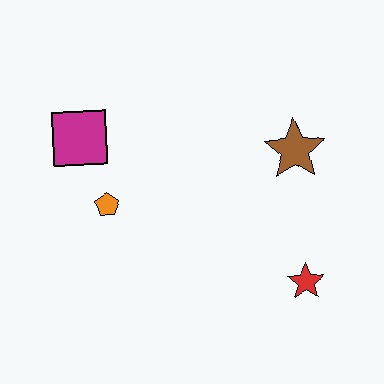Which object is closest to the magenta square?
The orange pentagon is closest to the magenta square.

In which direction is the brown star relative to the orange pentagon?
The brown star is to the right of the orange pentagon.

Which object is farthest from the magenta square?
The red star is farthest from the magenta square.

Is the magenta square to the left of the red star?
Yes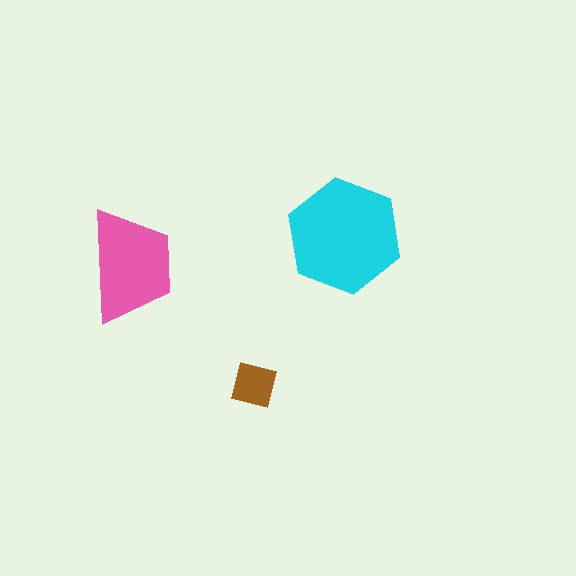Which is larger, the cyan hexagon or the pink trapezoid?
The cyan hexagon.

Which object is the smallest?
The brown square.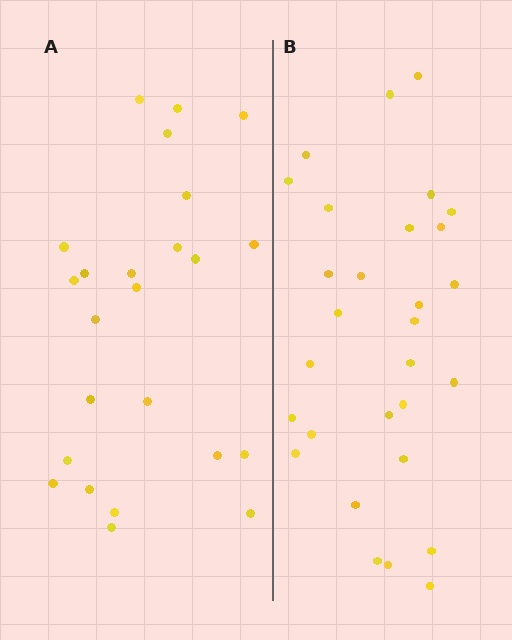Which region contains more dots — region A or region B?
Region B (the right region) has more dots.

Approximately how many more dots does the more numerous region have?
Region B has about 5 more dots than region A.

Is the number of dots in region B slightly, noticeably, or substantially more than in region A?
Region B has only slightly more — the two regions are fairly close. The ratio is roughly 1.2 to 1.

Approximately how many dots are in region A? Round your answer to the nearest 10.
About 20 dots. (The exact count is 24, which rounds to 20.)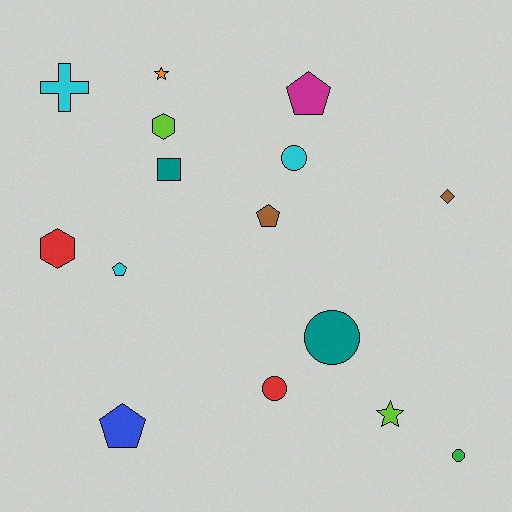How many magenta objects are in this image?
There is 1 magenta object.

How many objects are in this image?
There are 15 objects.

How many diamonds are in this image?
There is 1 diamond.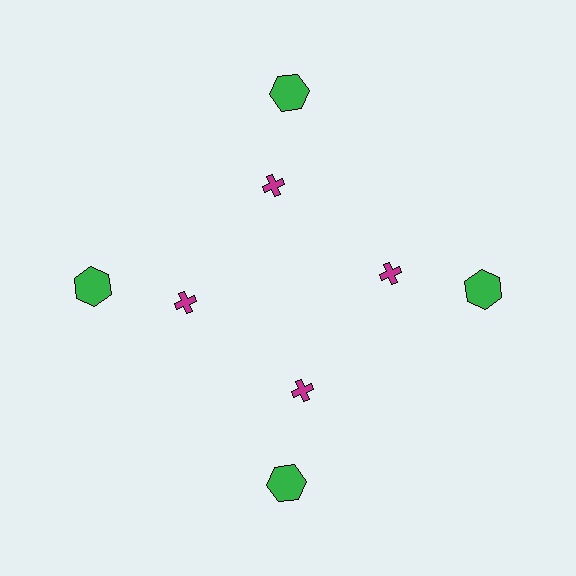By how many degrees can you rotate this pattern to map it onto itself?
The pattern maps onto itself every 90 degrees of rotation.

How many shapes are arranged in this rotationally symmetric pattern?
There are 8 shapes, arranged in 4 groups of 2.